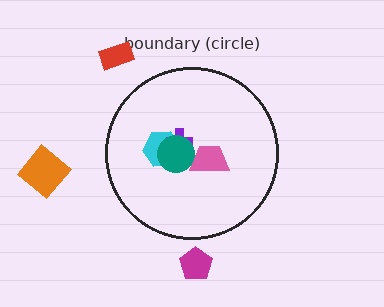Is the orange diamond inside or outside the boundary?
Outside.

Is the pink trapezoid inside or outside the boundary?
Inside.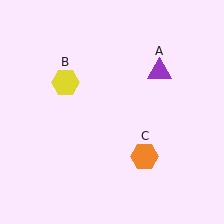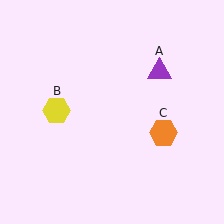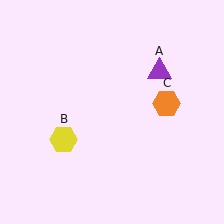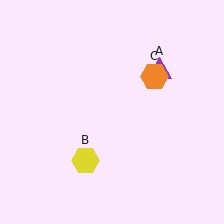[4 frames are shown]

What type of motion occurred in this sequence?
The yellow hexagon (object B), orange hexagon (object C) rotated counterclockwise around the center of the scene.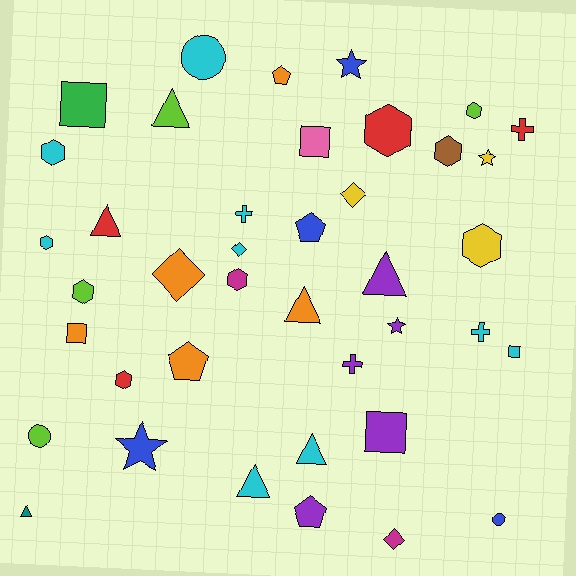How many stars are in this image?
There are 4 stars.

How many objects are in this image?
There are 40 objects.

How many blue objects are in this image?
There are 4 blue objects.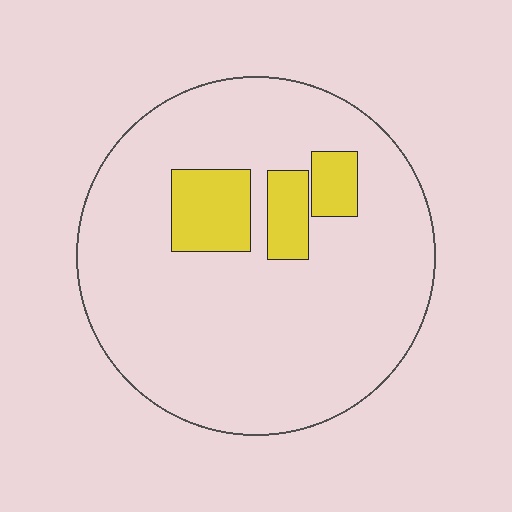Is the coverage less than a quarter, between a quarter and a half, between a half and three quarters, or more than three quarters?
Less than a quarter.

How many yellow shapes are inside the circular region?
3.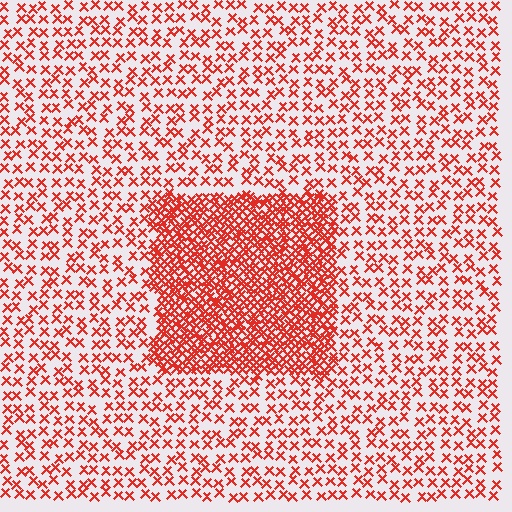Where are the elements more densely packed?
The elements are more densely packed inside the rectangle boundary.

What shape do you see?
I see a rectangle.